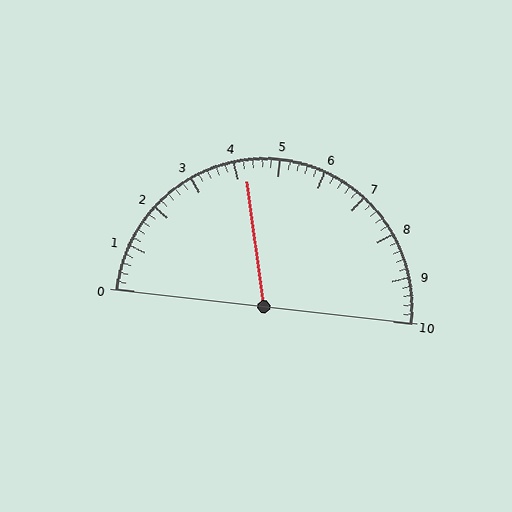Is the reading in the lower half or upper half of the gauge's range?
The reading is in the lower half of the range (0 to 10).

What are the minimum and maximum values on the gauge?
The gauge ranges from 0 to 10.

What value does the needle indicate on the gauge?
The needle indicates approximately 4.2.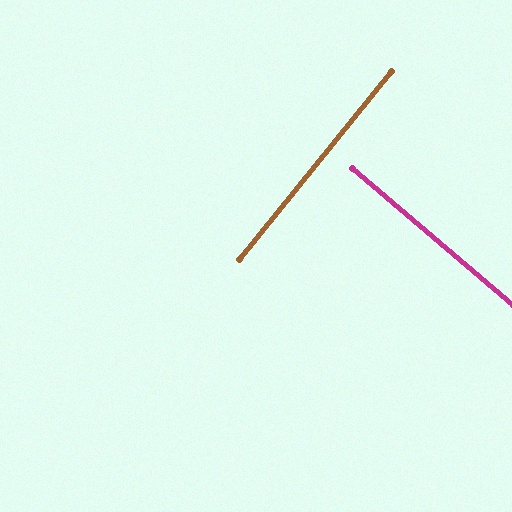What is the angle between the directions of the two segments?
Approximately 89 degrees.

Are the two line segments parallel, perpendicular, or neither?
Perpendicular — they meet at approximately 89°.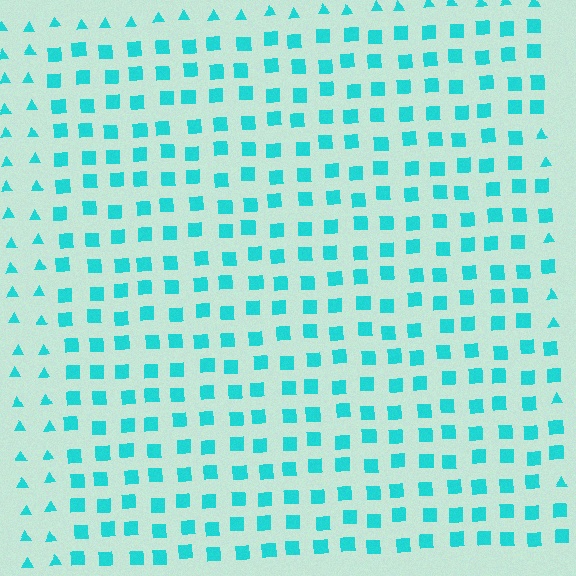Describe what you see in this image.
The image is filled with small cyan elements arranged in a uniform grid. A rectangle-shaped region contains squares, while the surrounding area contains triangles. The boundary is defined purely by the change in element shape.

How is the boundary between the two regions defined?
The boundary is defined by a change in element shape: squares inside vs. triangles outside. All elements share the same color and spacing.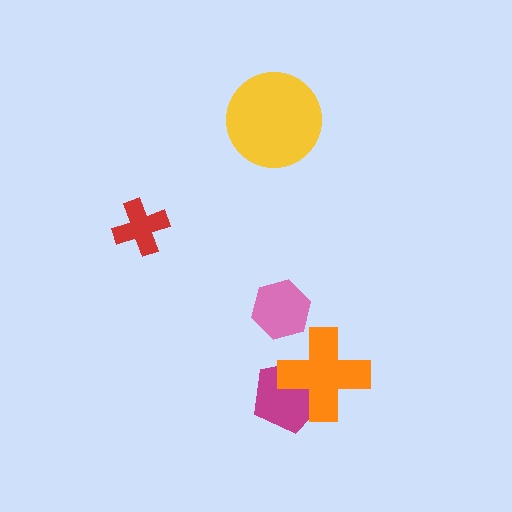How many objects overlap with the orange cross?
1 object overlaps with the orange cross.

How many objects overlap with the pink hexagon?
0 objects overlap with the pink hexagon.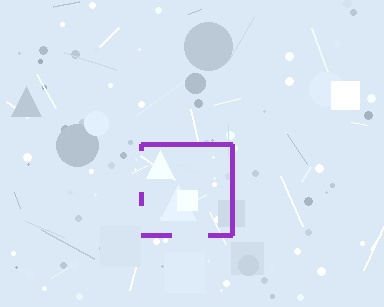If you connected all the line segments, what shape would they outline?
They would outline a square.